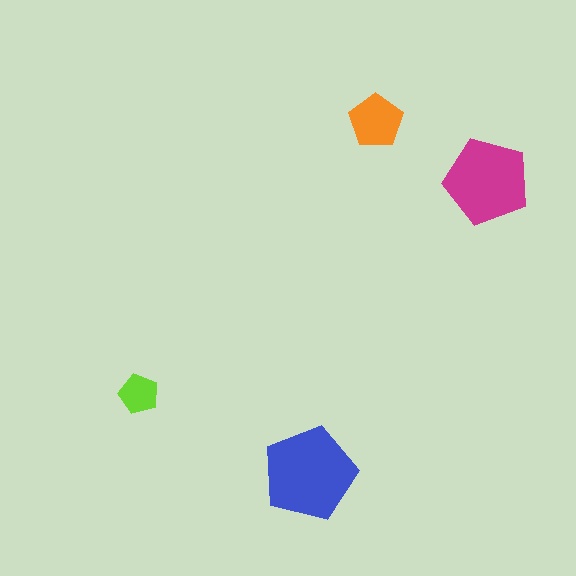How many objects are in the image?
There are 4 objects in the image.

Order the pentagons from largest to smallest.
the blue one, the magenta one, the orange one, the lime one.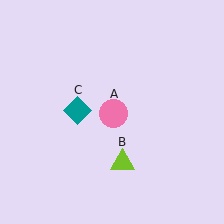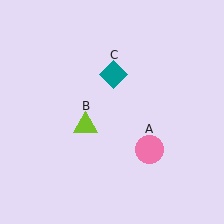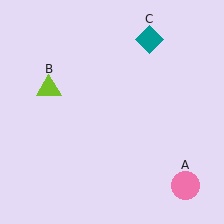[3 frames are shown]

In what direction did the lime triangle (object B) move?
The lime triangle (object B) moved up and to the left.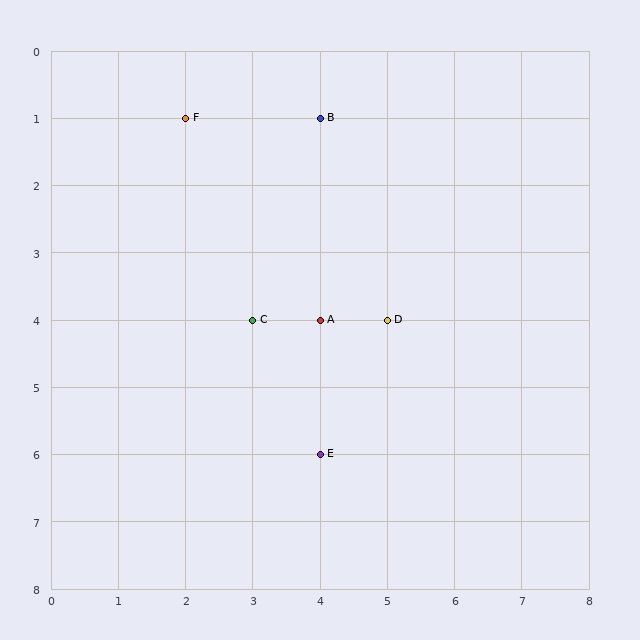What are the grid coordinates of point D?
Point D is at grid coordinates (5, 4).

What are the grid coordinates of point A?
Point A is at grid coordinates (4, 4).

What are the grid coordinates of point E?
Point E is at grid coordinates (4, 6).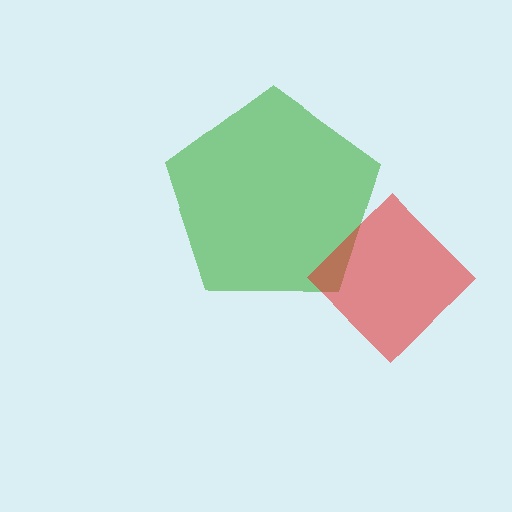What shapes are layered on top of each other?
The layered shapes are: a green pentagon, a red diamond.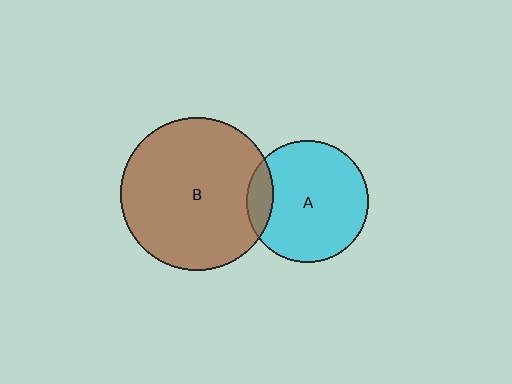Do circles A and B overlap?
Yes.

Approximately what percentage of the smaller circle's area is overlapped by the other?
Approximately 10%.